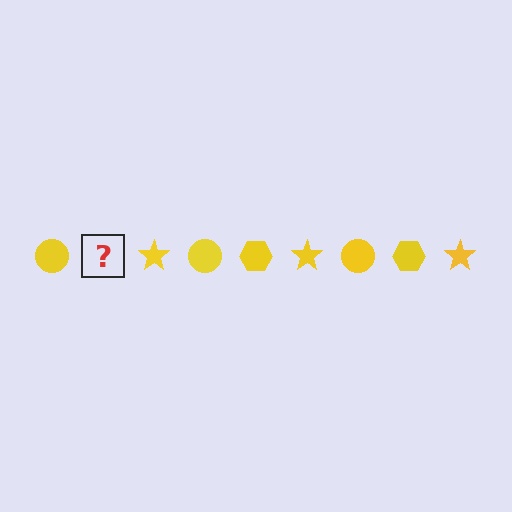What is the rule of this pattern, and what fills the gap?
The rule is that the pattern cycles through circle, hexagon, star shapes in yellow. The gap should be filled with a yellow hexagon.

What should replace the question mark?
The question mark should be replaced with a yellow hexagon.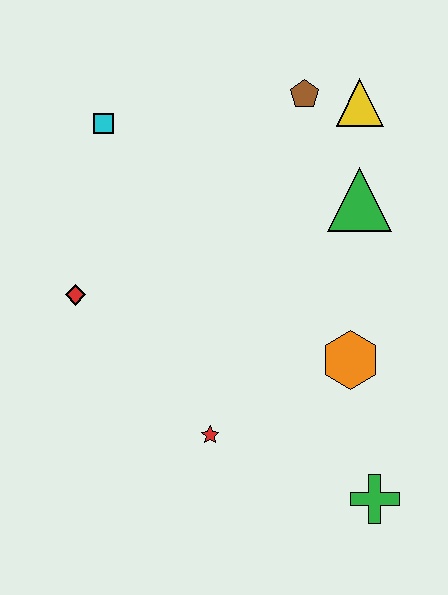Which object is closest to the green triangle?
The yellow triangle is closest to the green triangle.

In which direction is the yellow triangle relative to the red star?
The yellow triangle is above the red star.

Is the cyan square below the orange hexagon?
No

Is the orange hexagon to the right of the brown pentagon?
Yes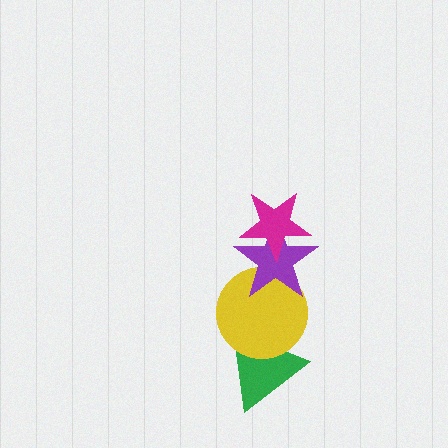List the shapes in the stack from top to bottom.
From top to bottom: the magenta star, the purple star, the yellow circle, the green triangle.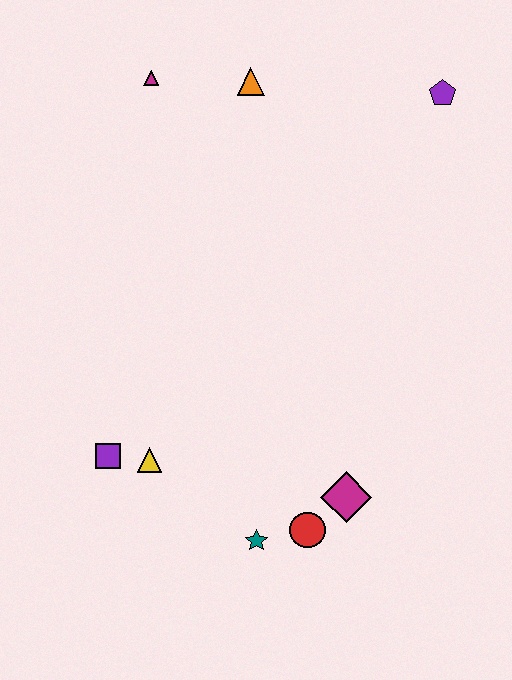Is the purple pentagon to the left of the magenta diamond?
No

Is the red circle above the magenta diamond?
No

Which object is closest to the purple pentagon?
The orange triangle is closest to the purple pentagon.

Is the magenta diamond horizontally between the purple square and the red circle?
No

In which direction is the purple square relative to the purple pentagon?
The purple square is below the purple pentagon.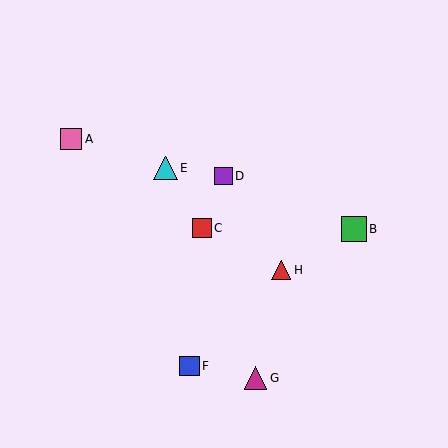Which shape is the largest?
The green square (labeled B) is the largest.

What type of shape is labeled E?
Shape E is a cyan triangle.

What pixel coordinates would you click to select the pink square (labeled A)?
Click at (71, 140) to select the pink square A.